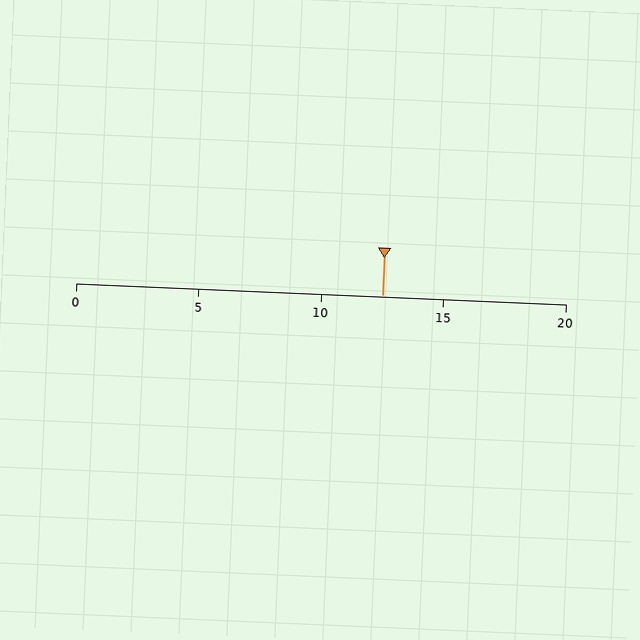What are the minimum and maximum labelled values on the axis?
The axis runs from 0 to 20.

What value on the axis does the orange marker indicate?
The marker indicates approximately 12.5.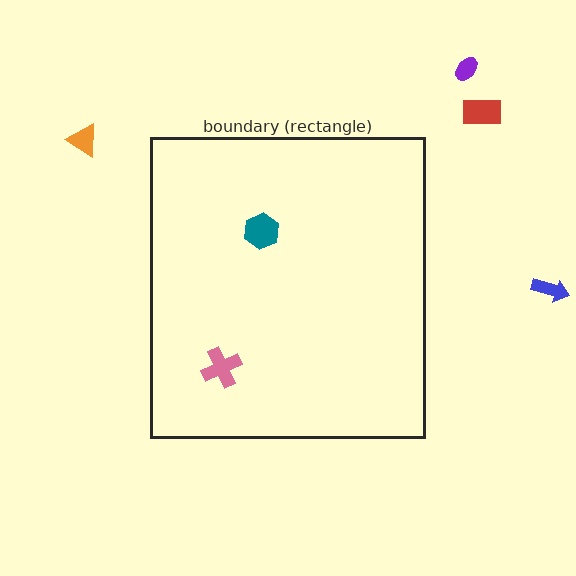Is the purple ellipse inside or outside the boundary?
Outside.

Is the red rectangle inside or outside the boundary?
Outside.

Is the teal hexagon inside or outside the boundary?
Inside.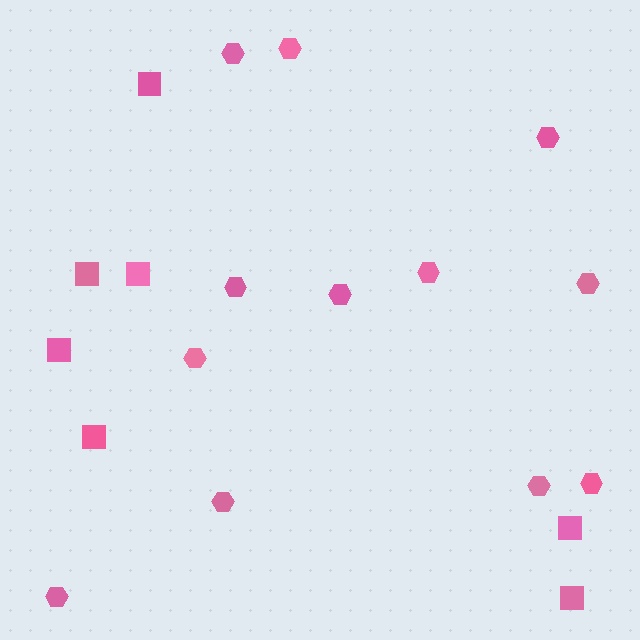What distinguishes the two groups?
There are 2 groups: one group of squares (7) and one group of hexagons (12).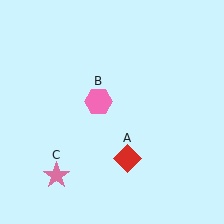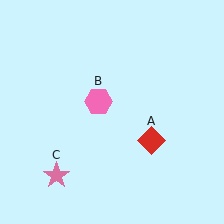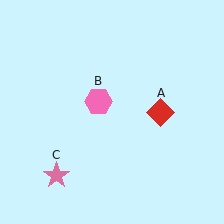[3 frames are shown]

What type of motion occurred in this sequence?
The red diamond (object A) rotated counterclockwise around the center of the scene.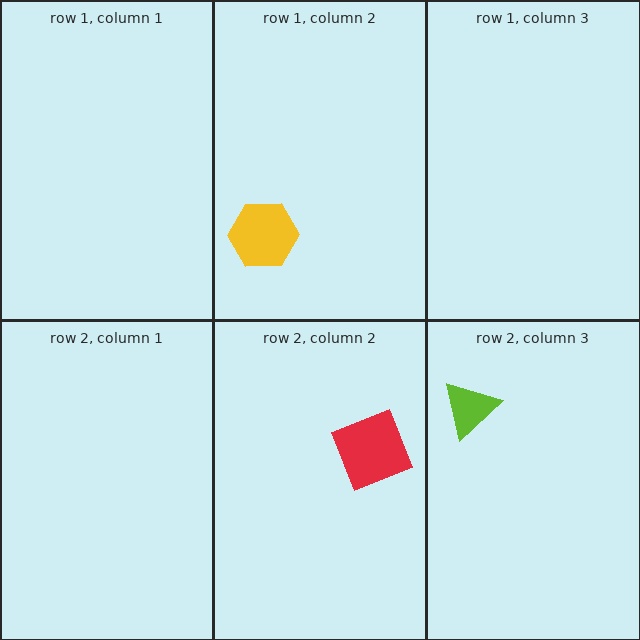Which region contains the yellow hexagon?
The row 1, column 2 region.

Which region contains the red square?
The row 2, column 2 region.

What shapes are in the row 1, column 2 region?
The yellow hexagon.